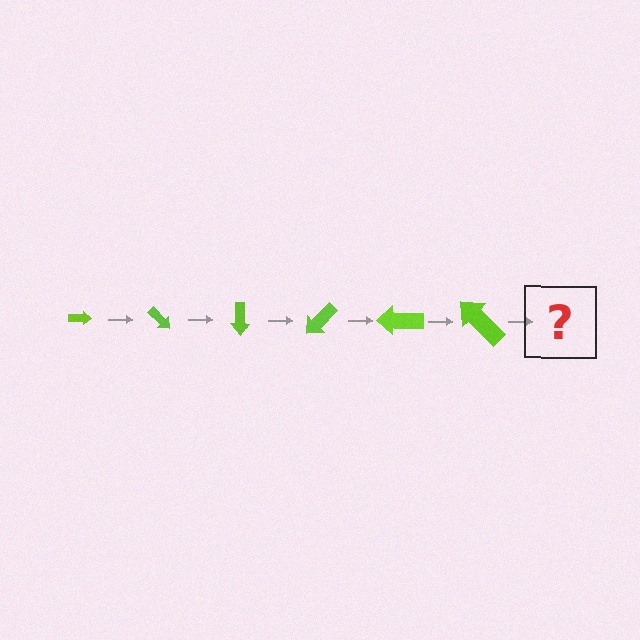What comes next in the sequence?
The next element should be an arrow, larger than the previous one and rotated 270 degrees from the start.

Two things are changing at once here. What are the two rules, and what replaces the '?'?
The two rules are that the arrow grows larger each step and it rotates 45 degrees each step. The '?' should be an arrow, larger than the previous one and rotated 270 degrees from the start.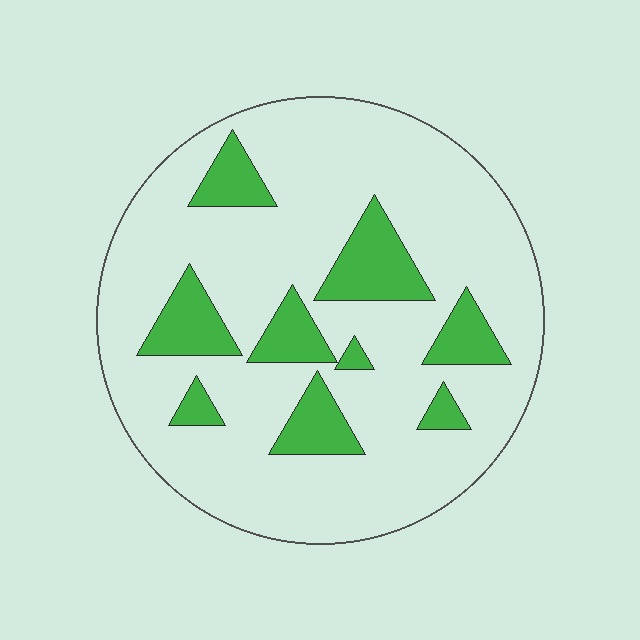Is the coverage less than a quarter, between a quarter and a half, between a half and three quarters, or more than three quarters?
Less than a quarter.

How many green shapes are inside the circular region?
9.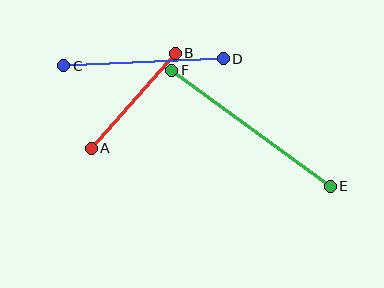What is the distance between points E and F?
The distance is approximately 196 pixels.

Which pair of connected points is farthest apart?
Points E and F are farthest apart.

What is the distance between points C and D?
The distance is approximately 160 pixels.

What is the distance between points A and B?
The distance is approximately 127 pixels.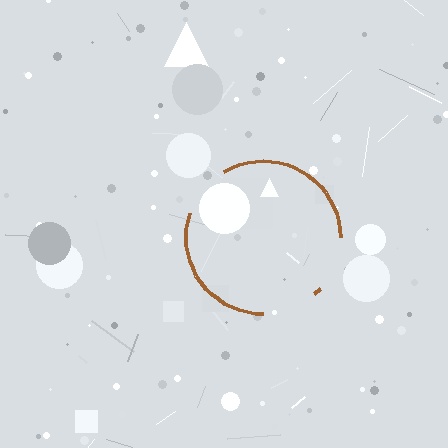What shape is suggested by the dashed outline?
The dashed outline suggests a circle.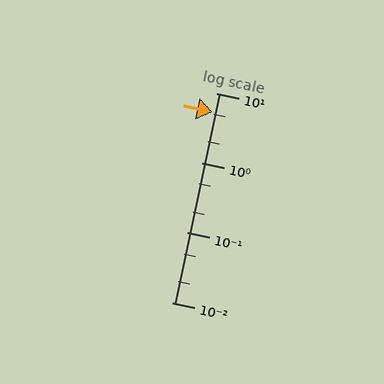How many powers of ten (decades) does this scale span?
The scale spans 3 decades, from 0.01 to 10.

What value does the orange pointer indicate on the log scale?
The pointer indicates approximately 5.4.